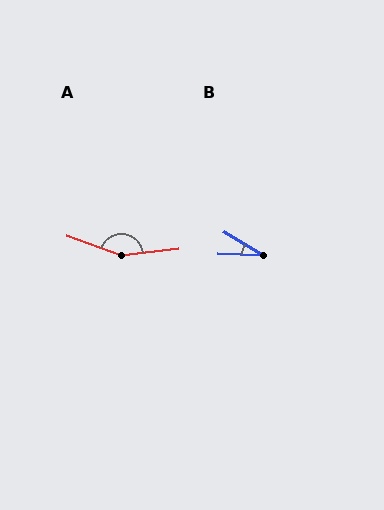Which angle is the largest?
A, at approximately 154 degrees.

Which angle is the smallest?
B, at approximately 29 degrees.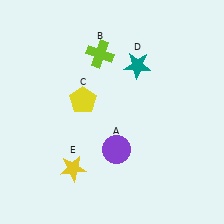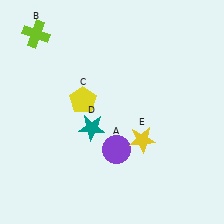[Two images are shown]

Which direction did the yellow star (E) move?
The yellow star (E) moved right.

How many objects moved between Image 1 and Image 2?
3 objects moved between the two images.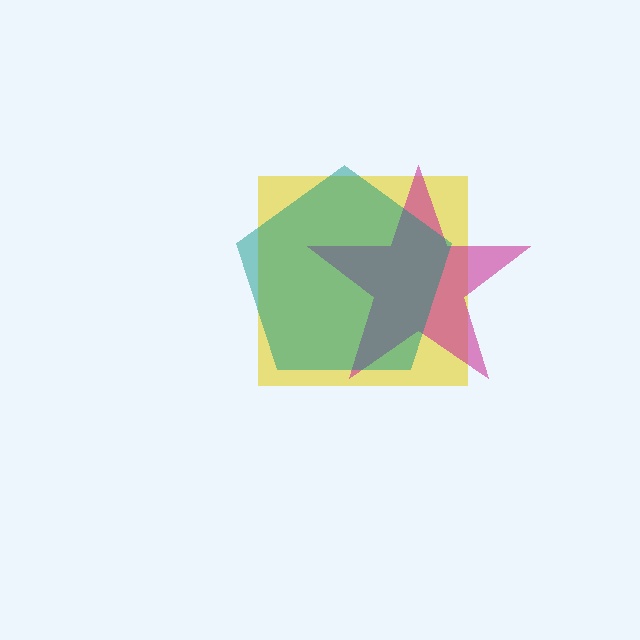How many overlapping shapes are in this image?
There are 3 overlapping shapes in the image.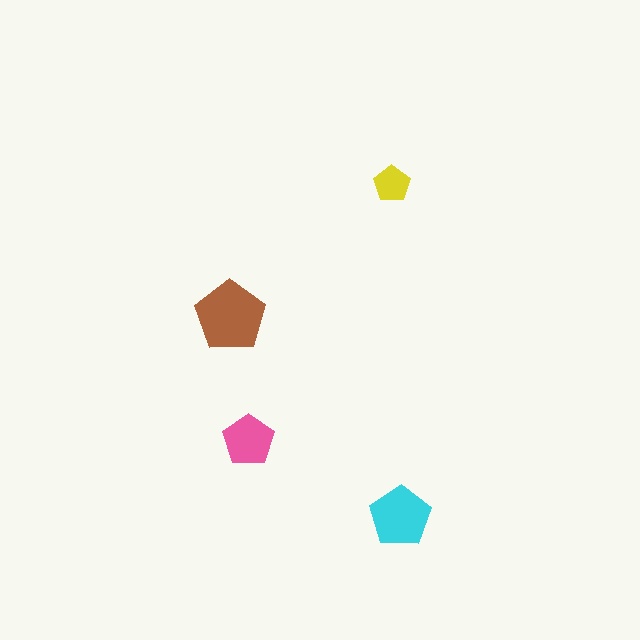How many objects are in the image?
There are 4 objects in the image.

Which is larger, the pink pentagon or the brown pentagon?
The brown one.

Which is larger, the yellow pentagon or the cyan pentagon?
The cyan one.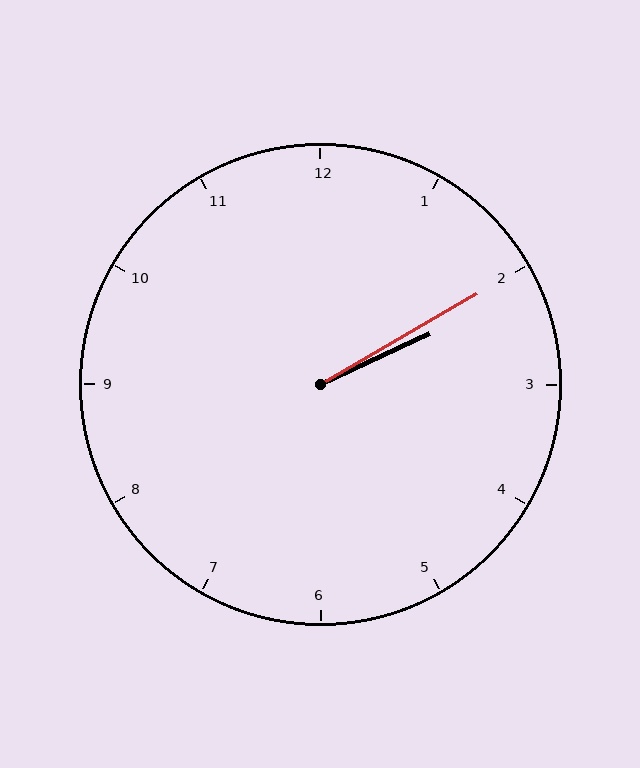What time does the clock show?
2:10.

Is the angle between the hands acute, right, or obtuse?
It is acute.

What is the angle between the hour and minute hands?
Approximately 5 degrees.